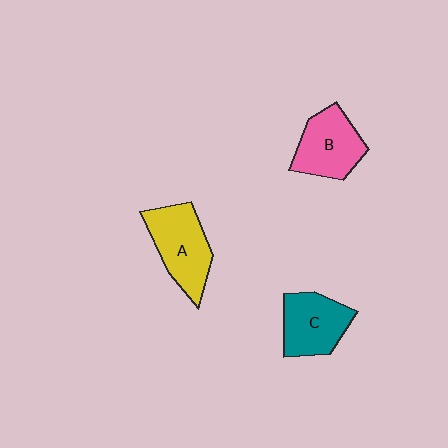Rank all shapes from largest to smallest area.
From largest to smallest: A (yellow), B (pink), C (teal).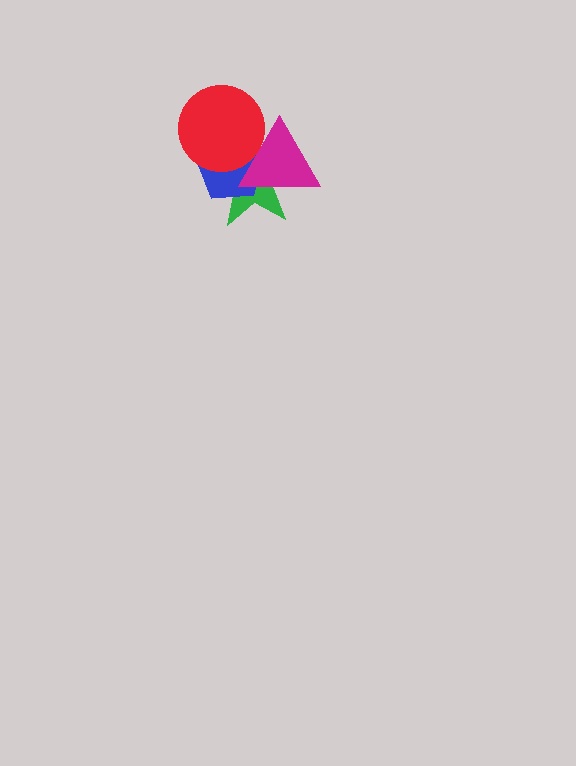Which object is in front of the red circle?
The magenta triangle is in front of the red circle.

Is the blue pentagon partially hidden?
Yes, it is partially covered by another shape.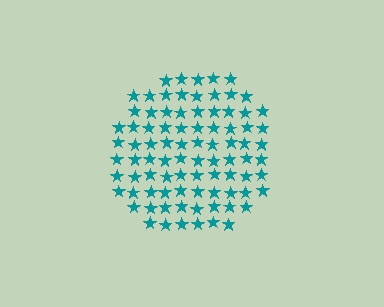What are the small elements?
The small elements are stars.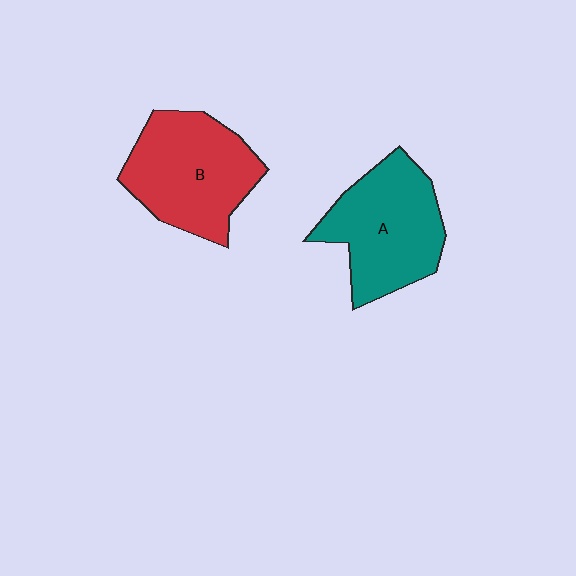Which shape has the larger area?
Shape B (red).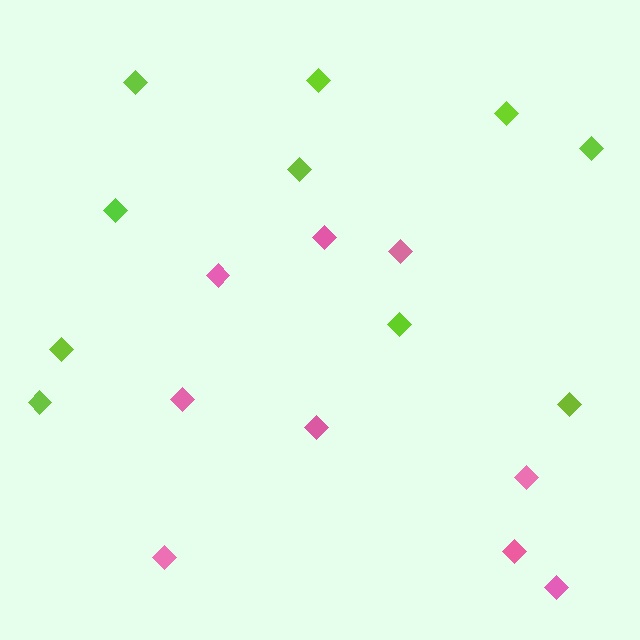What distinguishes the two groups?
There are 2 groups: one group of pink diamonds (9) and one group of lime diamonds (10).